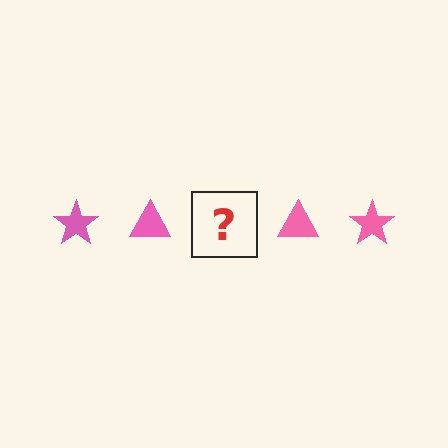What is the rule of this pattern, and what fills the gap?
The rule is that the pattern cycles through star, triangle shapes in pink. The gap should be filled with a pink star.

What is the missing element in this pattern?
The missing element is a pink star.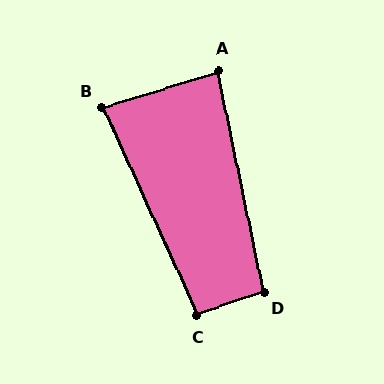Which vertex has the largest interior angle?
D, at approximately 97 degrees.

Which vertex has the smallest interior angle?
B, at approximately 83 degrees.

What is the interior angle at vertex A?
Approximately 85 degrees (acute).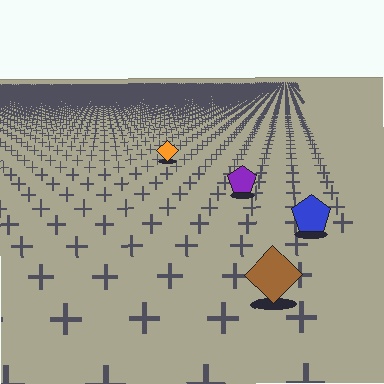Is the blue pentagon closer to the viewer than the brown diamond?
No. The brown diamond is closer — you can tell from the texture gradient: the ground texture is coarser near it.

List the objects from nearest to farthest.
From nearest to farthest: the brown diamond, the blue pentagon, the purple pentagon, the orange diamond.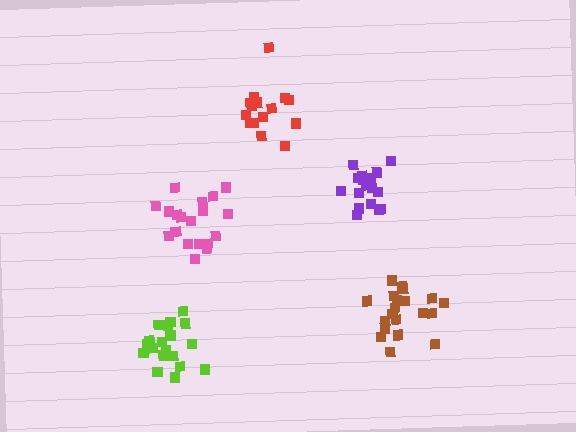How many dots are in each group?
Group 1: 21 dots, Group 2: 20 dots, Group 3: 17 dots, Group 4: 19 dots, Group 5: 15 dots (92 total).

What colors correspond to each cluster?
The clusters are colored: brown, lime, purple, pink, red.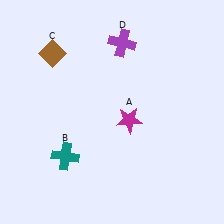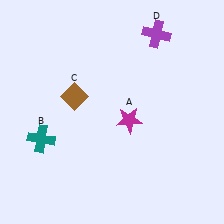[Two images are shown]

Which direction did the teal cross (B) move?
The teal cross (B) moved left.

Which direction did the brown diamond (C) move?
The brown diamond (C) moved down.